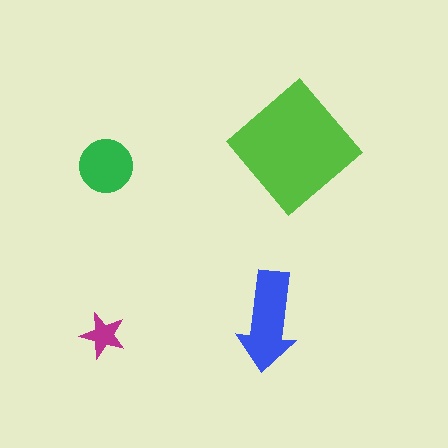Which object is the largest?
The lime diamond.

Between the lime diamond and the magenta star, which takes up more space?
The lime diamond.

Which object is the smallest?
The magenta star.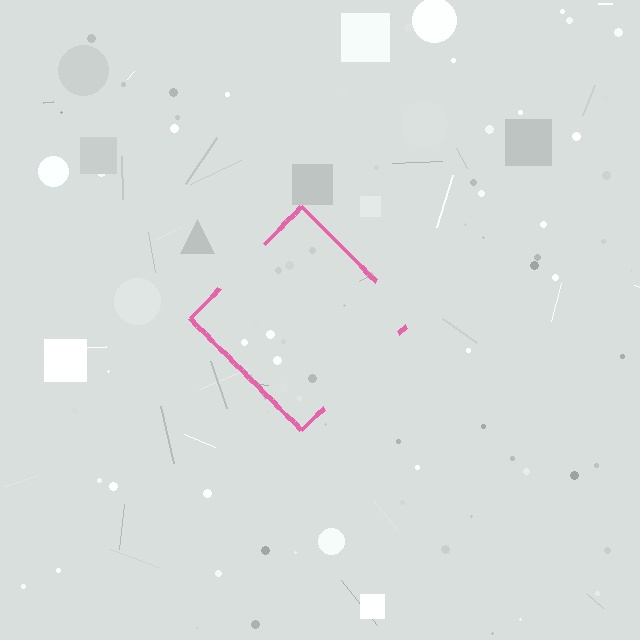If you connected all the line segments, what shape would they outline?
They would outline a diamond.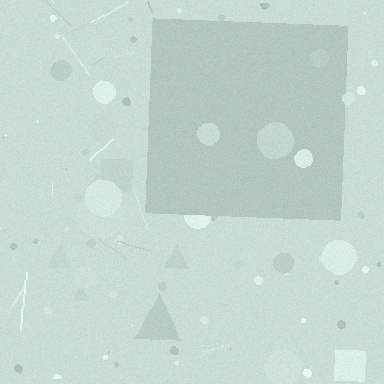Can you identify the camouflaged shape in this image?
The camouflaged shape is a square.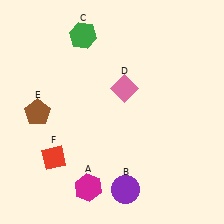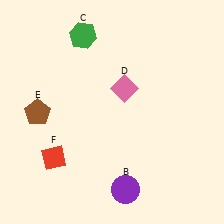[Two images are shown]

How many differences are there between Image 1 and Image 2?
There is 1 difference between the two images.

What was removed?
The magenta hexagon (A) was removed in Image 2.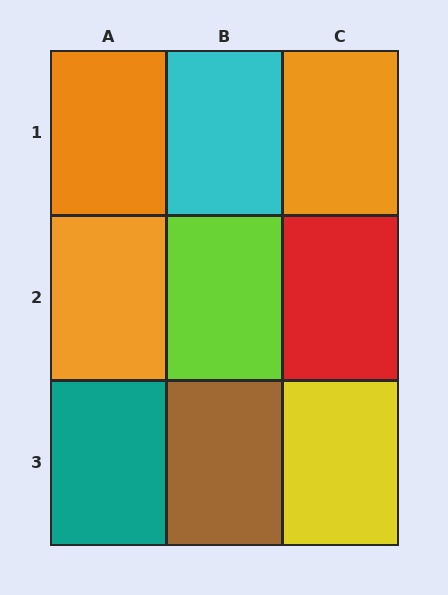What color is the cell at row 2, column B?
Lime.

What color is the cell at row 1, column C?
Orange.